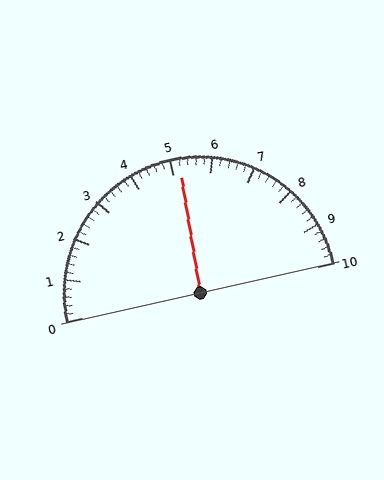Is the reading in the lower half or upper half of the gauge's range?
The reading is in the upper half of the range (0 to 10).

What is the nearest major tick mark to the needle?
The nearest major tick mark is 5.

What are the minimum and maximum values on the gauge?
The gauge ranges from 0 to 10.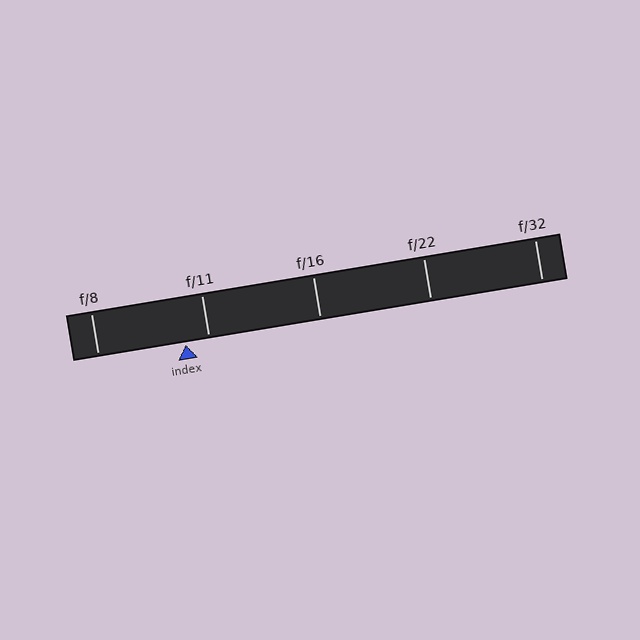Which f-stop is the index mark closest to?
The index mark is closest to f/11.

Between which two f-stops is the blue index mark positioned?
The index mark is between f/8 and f/11.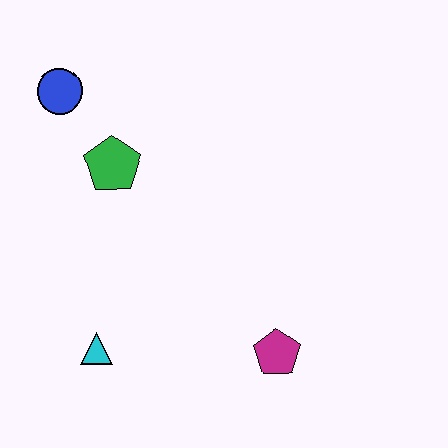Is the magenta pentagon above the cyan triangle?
No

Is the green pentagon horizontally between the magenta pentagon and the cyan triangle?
Yes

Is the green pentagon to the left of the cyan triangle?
No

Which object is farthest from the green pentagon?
The magenta pentagon is farthest from the green pentagon.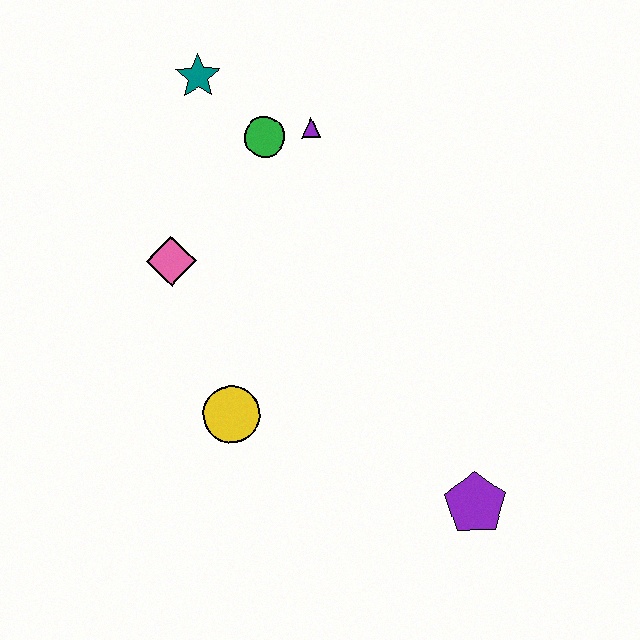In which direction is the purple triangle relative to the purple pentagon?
The purple triangle is above the purple pentagon.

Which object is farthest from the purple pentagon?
The teal star is farthest from the purple pentagon.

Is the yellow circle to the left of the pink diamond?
No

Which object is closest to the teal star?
The green circle is closest to the teal star.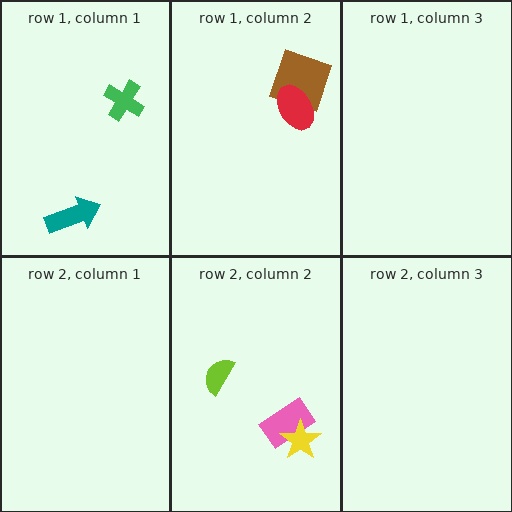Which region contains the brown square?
The row 1, column 2 region.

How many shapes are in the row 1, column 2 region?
2.